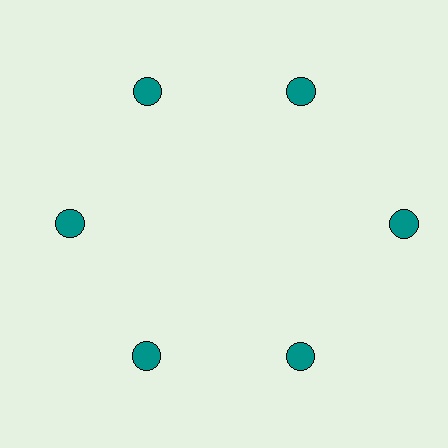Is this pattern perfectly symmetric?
No. The 6 teal circles are arranged in a ring, but one element near the 3 o'clock position is pushed outward from the center, breaking the 6-fold rotational symmetry.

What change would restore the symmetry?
The symmetry would be restored by moving it inward, back onto the ring so that all 6 circles sit at equal angles and equal distance from the center.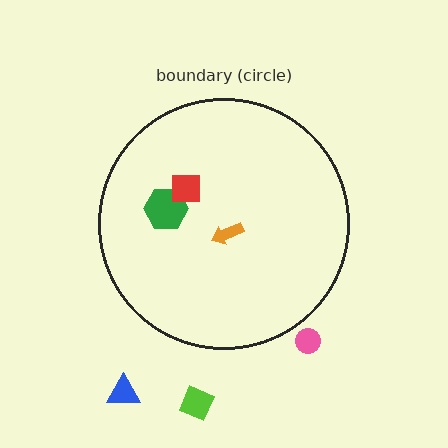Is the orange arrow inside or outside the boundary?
Inside.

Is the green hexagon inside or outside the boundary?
Inside.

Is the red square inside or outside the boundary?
Inside.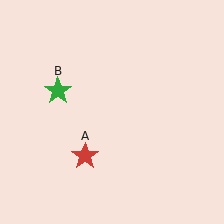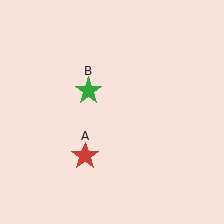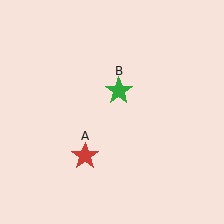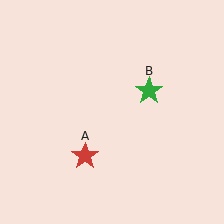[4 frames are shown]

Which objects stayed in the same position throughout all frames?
Red star (object A) remained stationary.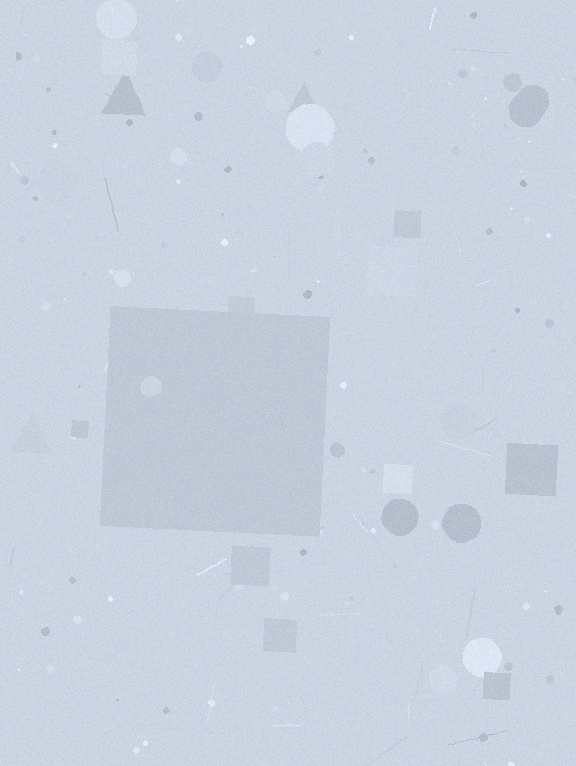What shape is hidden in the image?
A square is hidden in the image.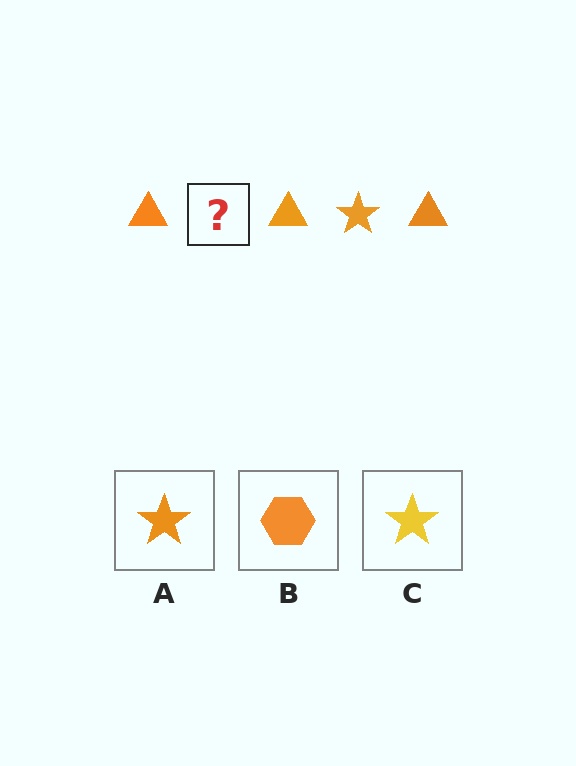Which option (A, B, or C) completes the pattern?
A.